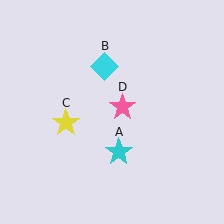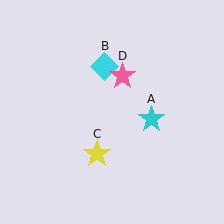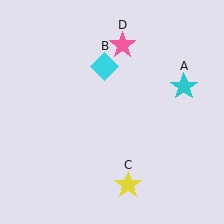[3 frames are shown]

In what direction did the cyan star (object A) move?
The cyan star (object A) moved up and to the right.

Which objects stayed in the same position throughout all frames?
Cyan diamond (object B) remained stationary.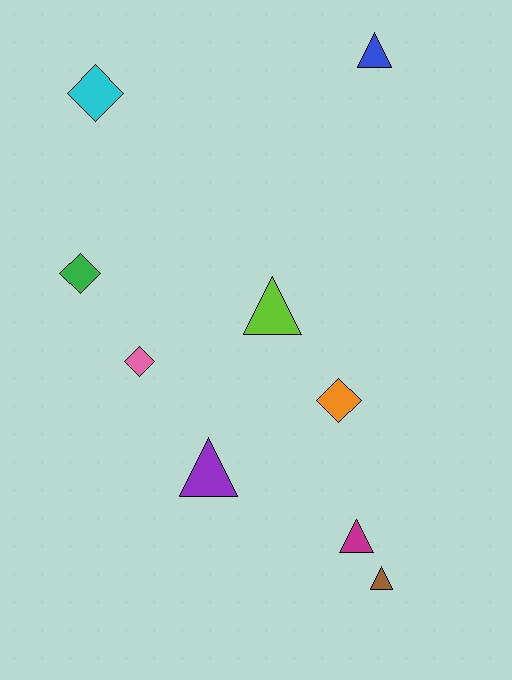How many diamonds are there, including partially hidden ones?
There are 4 diamonds.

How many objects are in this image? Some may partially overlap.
There are 9 objects.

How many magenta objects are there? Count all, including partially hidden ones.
There is 1 magenta object.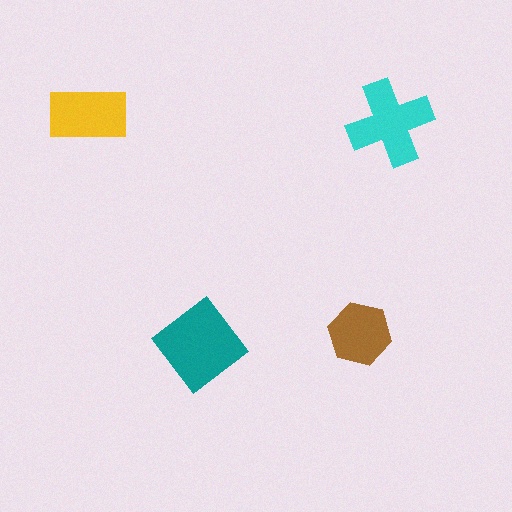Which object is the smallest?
The brown hexagon.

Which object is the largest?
The teal diamond.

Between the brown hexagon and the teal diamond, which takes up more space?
The teal diamond.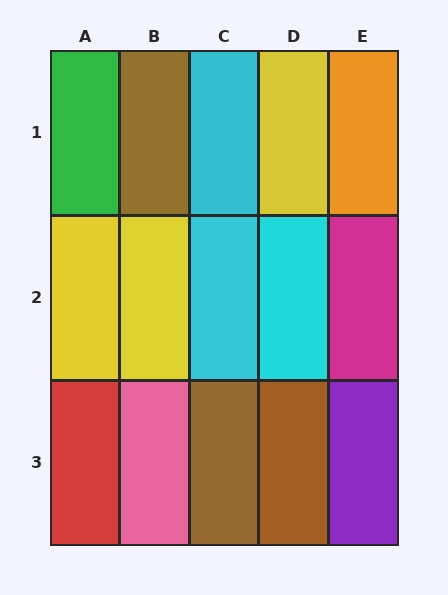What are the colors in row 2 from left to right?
Yellow, yellow, cyan, cyan, magenta.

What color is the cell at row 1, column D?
Yellow.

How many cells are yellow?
3 cells are yellow.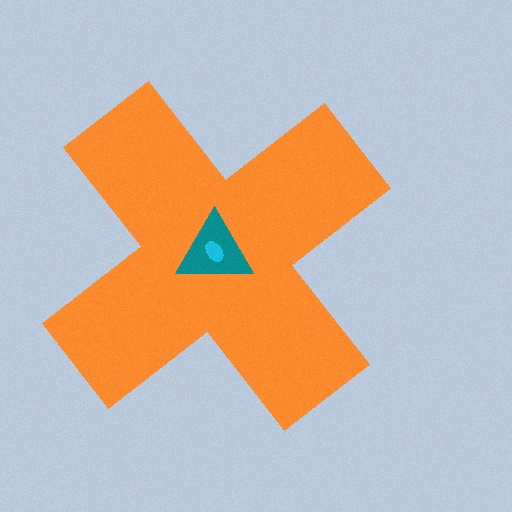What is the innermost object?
The cyan ellipse.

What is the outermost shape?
The orange cross.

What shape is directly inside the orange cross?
The teal triangle.